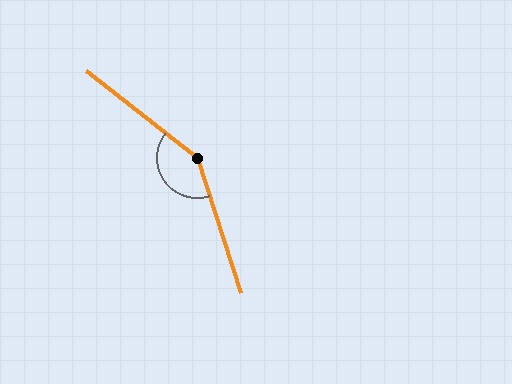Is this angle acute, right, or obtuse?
It is obtuse.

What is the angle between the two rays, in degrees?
Approximately 145 degrees.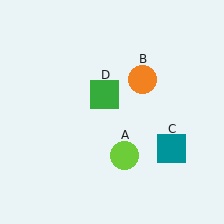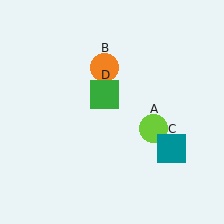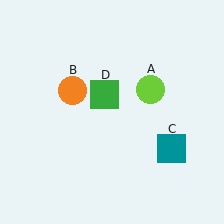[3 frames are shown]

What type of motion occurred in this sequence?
The lime circle (object A), orange circle (object B) rotated counterclockwise around the center of the scene.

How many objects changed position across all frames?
2 objects changed position: lime circle (object A), orange circle (object B).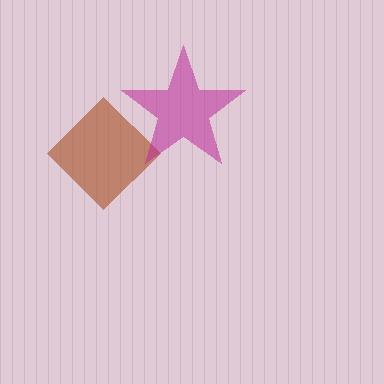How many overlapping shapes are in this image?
There are 2 overlapping shapes in the image.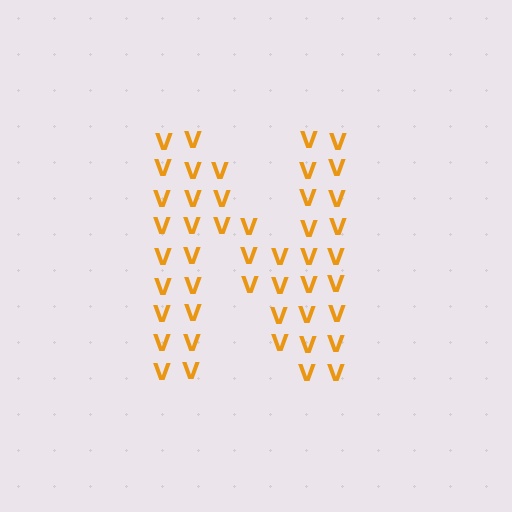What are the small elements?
The small elements are letter V's.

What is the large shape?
The large shape is the letter N.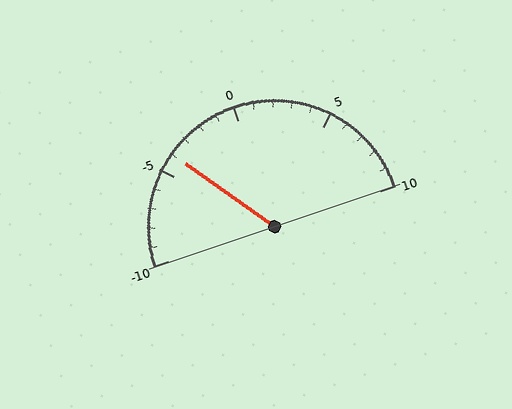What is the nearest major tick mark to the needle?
The nearest major tick mark is -5.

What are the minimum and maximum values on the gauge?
The gauge ranges from -10 to 10.